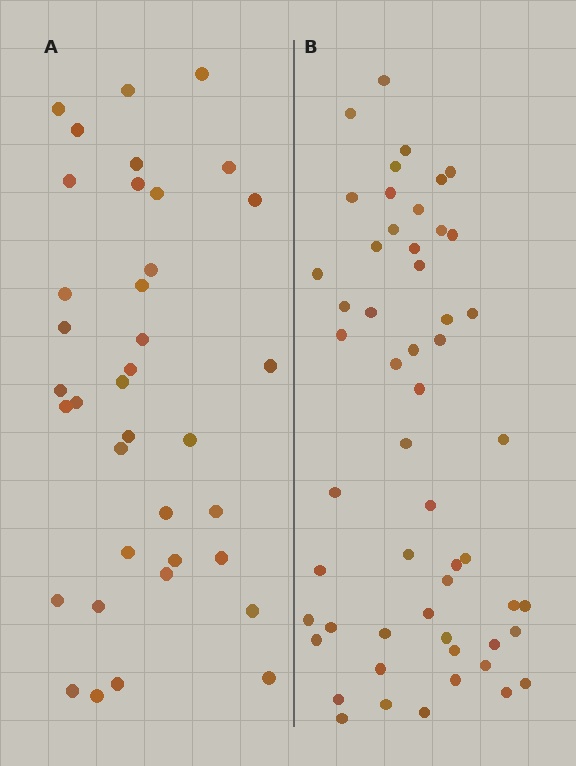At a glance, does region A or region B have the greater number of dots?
Region B (the right region) has more dots.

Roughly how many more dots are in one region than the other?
Region B has approximately 15 more dots than region A.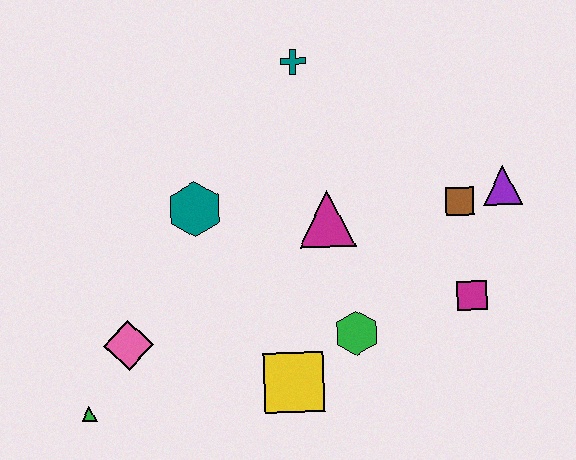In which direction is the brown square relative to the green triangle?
The brown square is to the right of the green triangle.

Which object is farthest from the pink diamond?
The purple triangle is farthest from the pink diamond.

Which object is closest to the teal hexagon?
The magenta triangle is closest to the teal hexagon.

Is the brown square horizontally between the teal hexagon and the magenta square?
Yes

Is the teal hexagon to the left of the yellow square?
Yes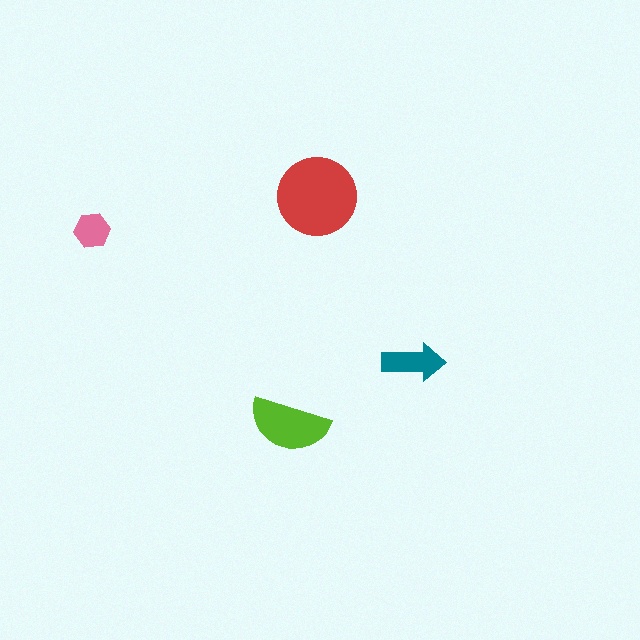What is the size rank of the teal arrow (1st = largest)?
3rd.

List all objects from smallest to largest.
The pink hexagon, the teal arrow, the lime semicircle, the red circle.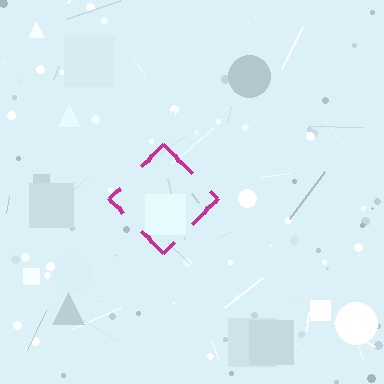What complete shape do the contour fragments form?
The contour fragments form a diamond.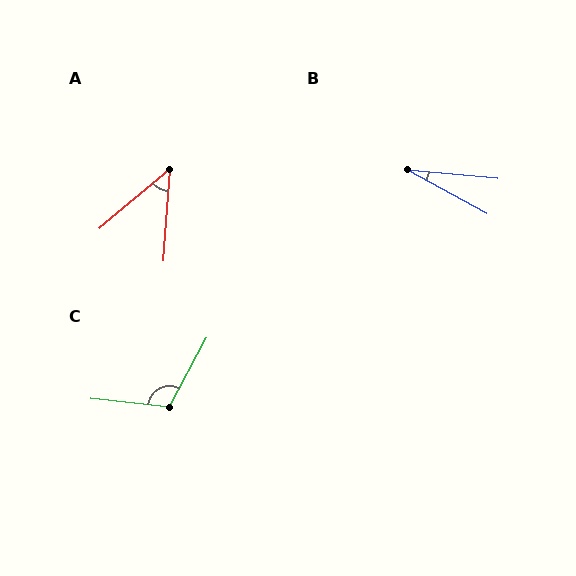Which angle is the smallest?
B, at approximately 24 degrees.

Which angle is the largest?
C, at approximately 112 degrees.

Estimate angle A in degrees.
Approximately 46 degrees.